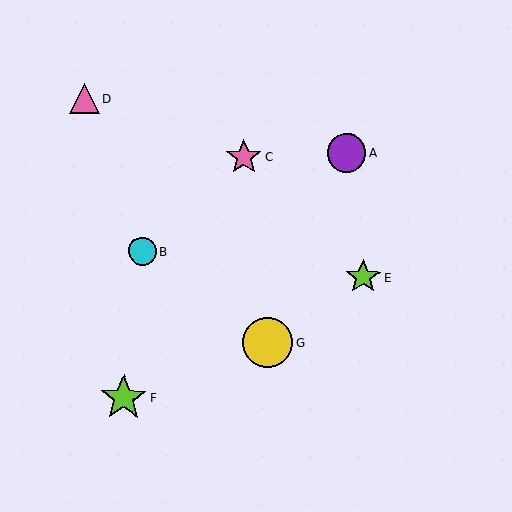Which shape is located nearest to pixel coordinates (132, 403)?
The lime star (labeled F) at (124, 398) is nearest to that location.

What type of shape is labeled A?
Shape A is a purple circle.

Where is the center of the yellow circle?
The center of the yellow circle is at (268, 342).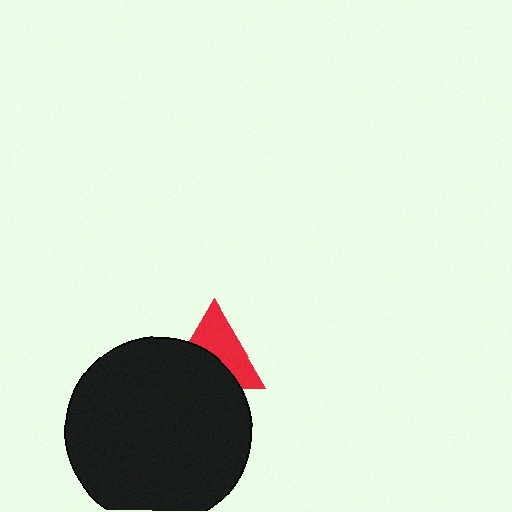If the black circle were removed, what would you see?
You would see the complete red triangle.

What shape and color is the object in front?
The object in front is a black circle.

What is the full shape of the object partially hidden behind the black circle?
The partially hidden object is a red triangle.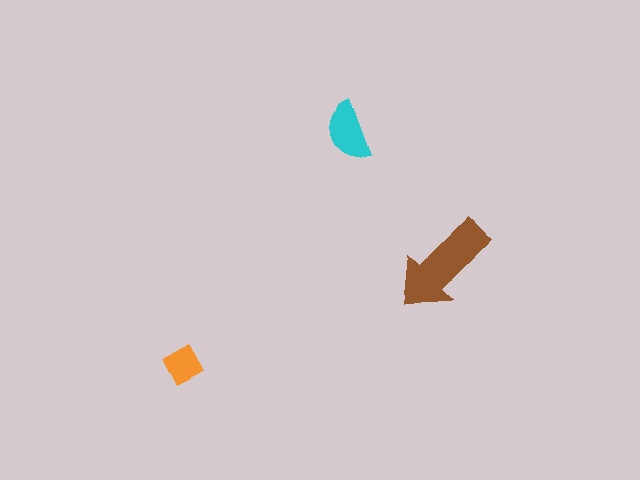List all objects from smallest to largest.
The orange diamond, the cyan semicircle, the brown arrow.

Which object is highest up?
The cyan semicircle is topmost.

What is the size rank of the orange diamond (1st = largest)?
3rd.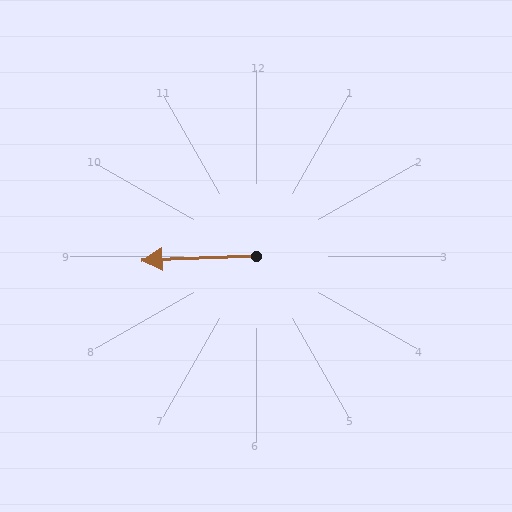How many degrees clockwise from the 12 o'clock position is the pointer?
Approximately 268 degrees.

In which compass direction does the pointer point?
West.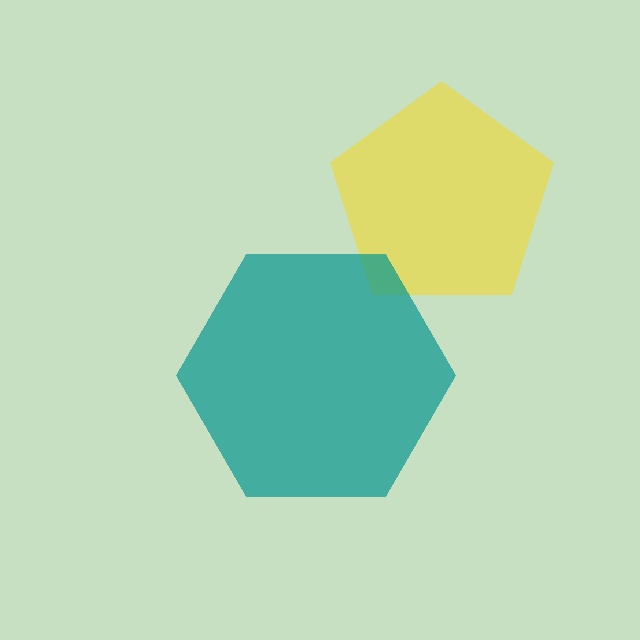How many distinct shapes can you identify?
There are 2 distinct shapes: a yellow pentagon, a teal hexagon.